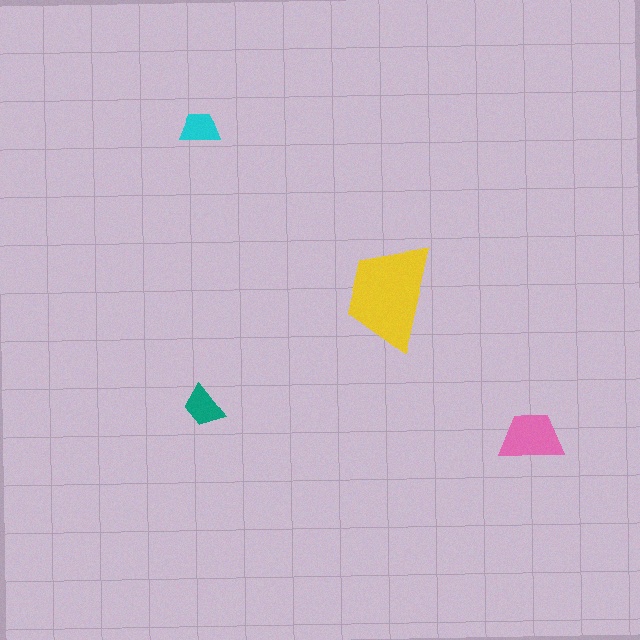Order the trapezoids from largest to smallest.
the yellow one, the pink one, the teal one, the cyan one.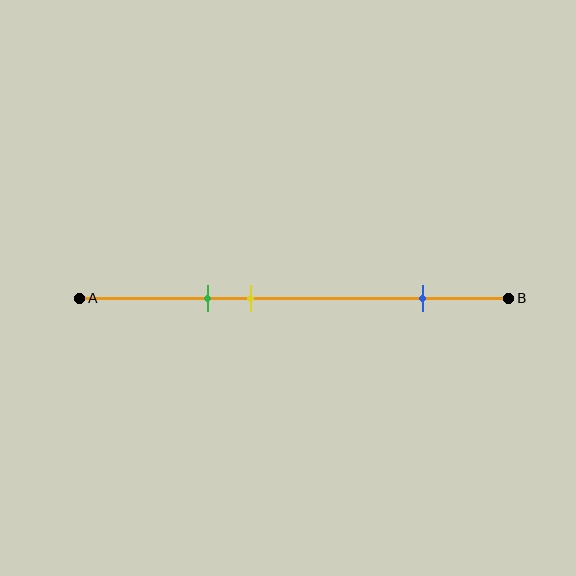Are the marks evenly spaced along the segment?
No, the marks are not evenly spaced.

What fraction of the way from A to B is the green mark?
The green mark is approximately 30% (0.3) of the way from A to B.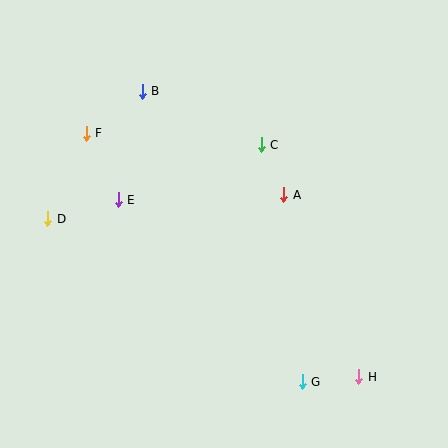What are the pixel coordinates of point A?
Point A is at (284, 195).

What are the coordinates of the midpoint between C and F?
The midpoint between C and F is at (174, 139).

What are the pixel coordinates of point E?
Point E is at (118, 200).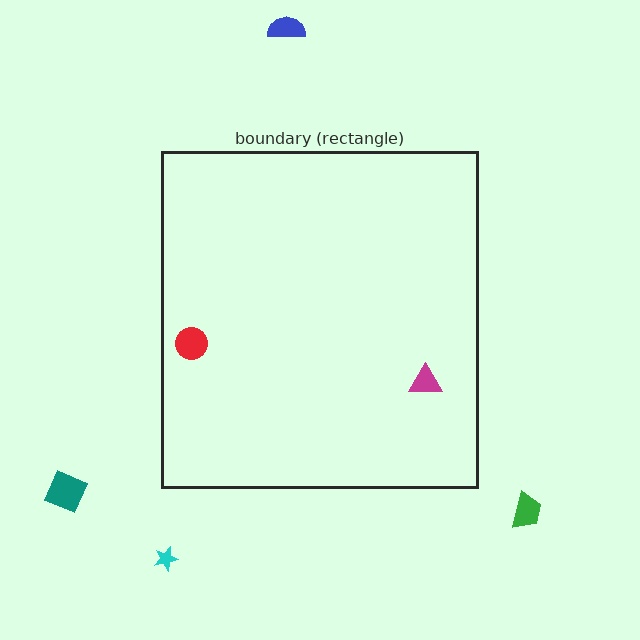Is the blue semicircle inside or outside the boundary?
Outside.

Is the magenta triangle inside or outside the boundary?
Inside.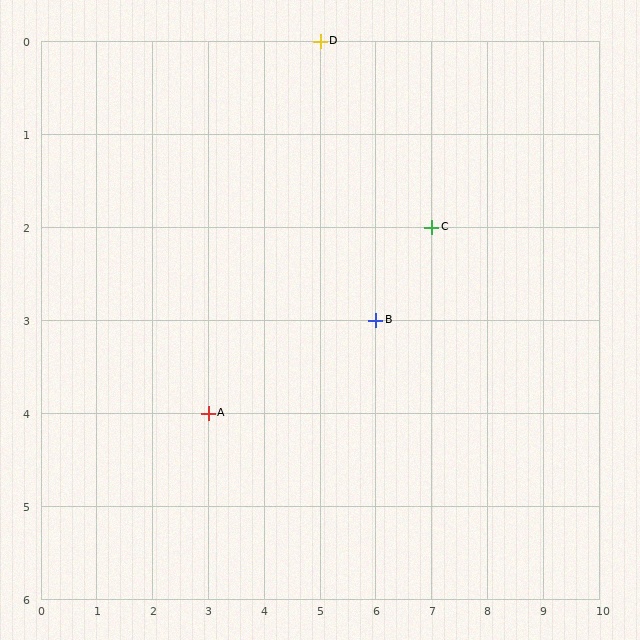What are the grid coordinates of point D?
Point D is at grid coordinates (5, 0).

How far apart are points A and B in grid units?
Points A and B are 3 columns and 1 row apart (about 3.2 grid units diagonally).